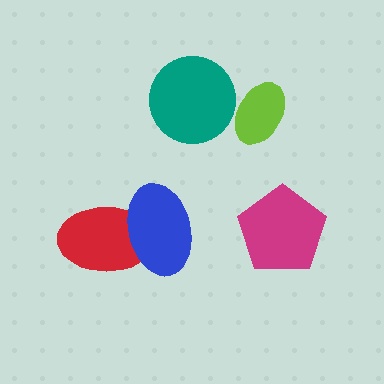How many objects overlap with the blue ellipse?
1 object overlaps with the blue ellipse.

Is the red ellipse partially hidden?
Yes, it is partially covered by another shape.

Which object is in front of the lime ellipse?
The teal circle is in front of the lime ellipse.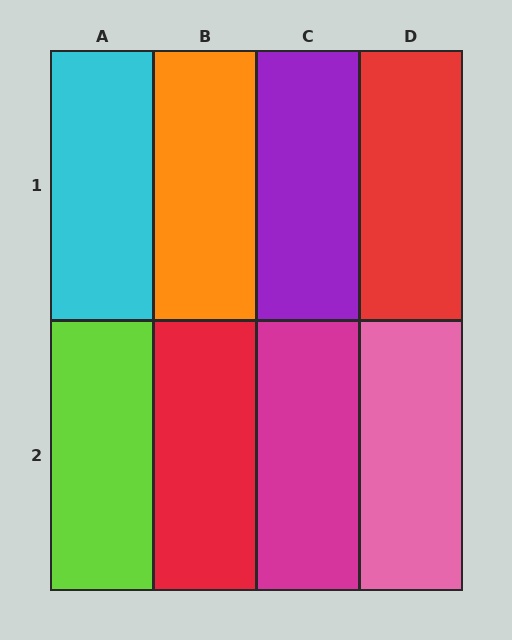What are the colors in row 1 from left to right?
Cyan, orange, purple, red.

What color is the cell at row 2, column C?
Magenta.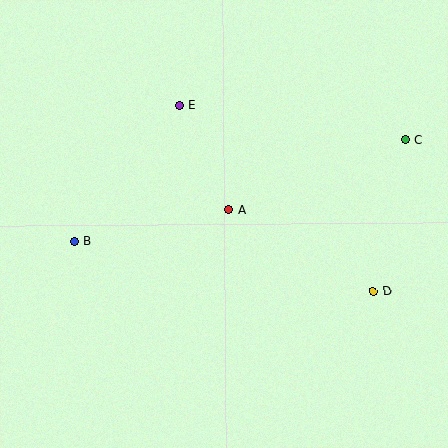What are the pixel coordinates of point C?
Point C is at (406, 139).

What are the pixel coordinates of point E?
Point E is at (179, 105).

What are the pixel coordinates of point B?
Point B is at (74, 241).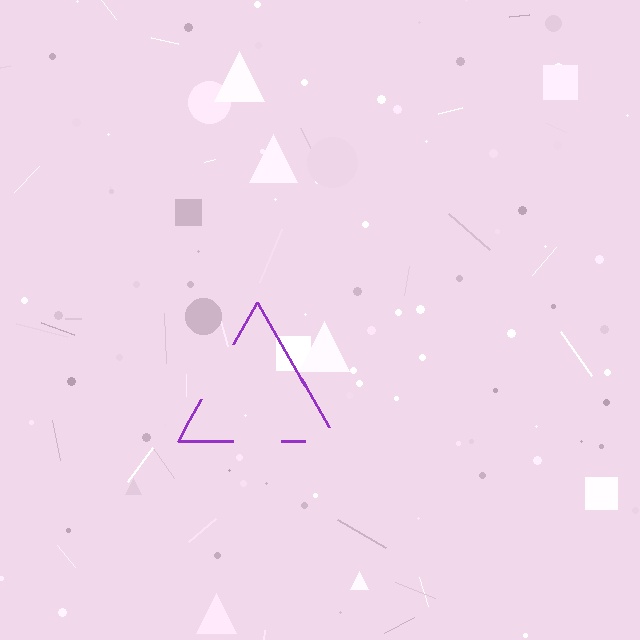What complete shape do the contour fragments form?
The contour fragments form a triangle.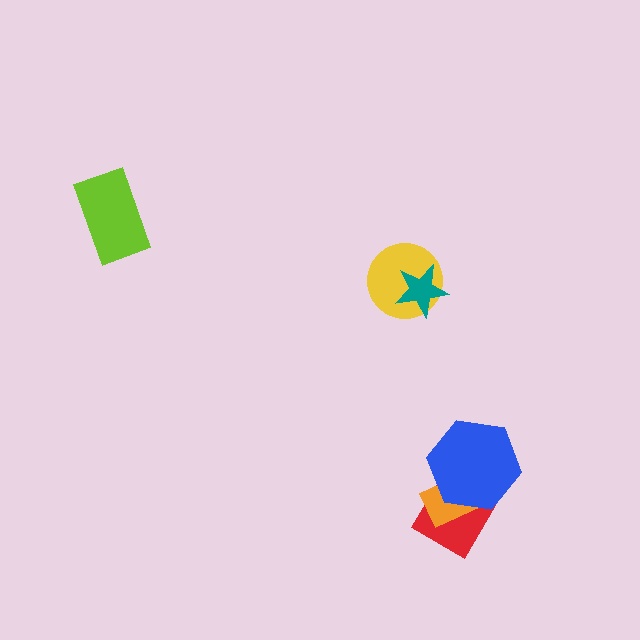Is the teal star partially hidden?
No, no other shape covers it.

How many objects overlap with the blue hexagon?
2 objects overlap with the blue hexagon.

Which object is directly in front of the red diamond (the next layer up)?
The orange rectangle is directly in front of the red diamond.